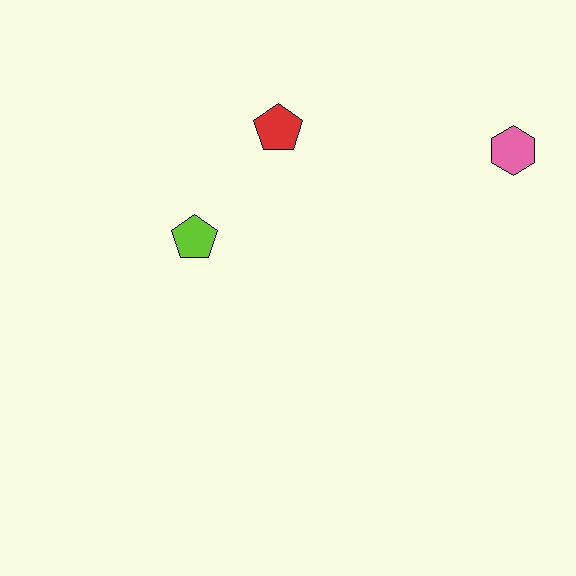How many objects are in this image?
There are 3 objects.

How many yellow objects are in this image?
There are no yellow objects.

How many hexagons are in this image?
There is 1 hexagon.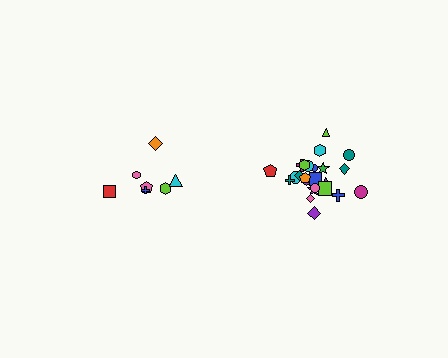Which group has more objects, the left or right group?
The right group.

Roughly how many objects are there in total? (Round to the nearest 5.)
Roughly 30 objects in total.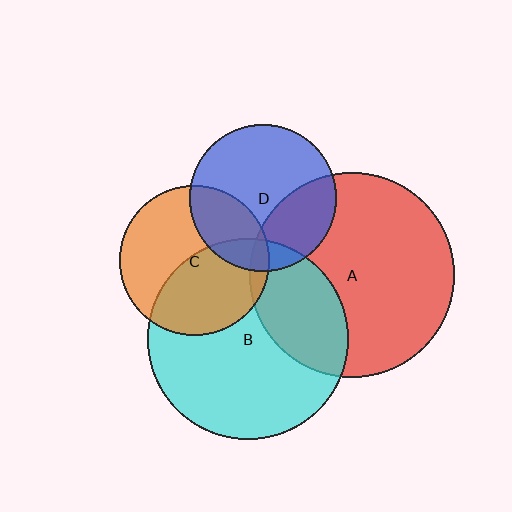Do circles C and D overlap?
Yes.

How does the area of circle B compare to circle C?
Approximately 1.8 times.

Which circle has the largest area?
Circle A (red).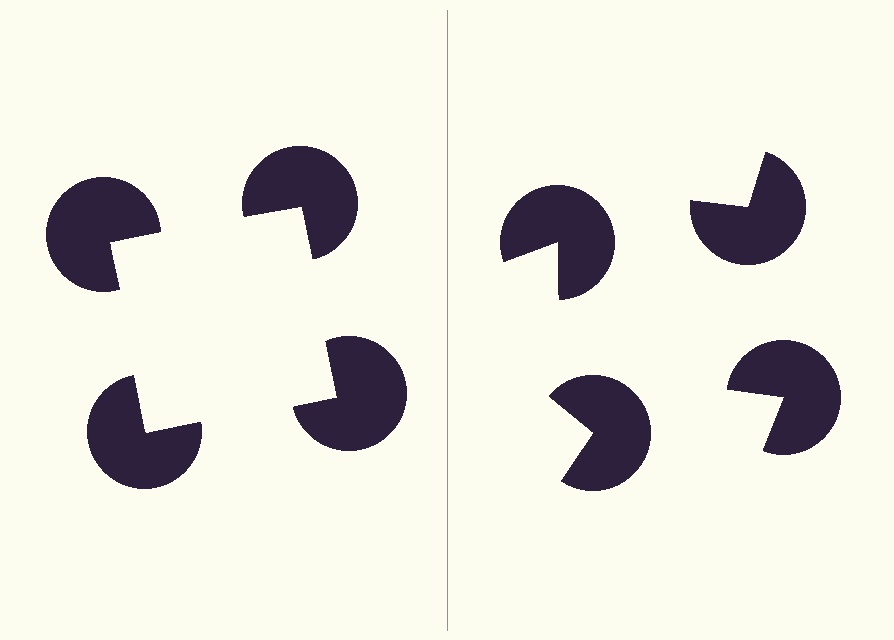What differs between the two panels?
The pac-man discs are positioned identically on both sides; only the wedge orientations differ. On the left they align to a square; on the right they are misaligned.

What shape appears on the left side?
An illusory square.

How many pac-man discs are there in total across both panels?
8 — 4 on each side.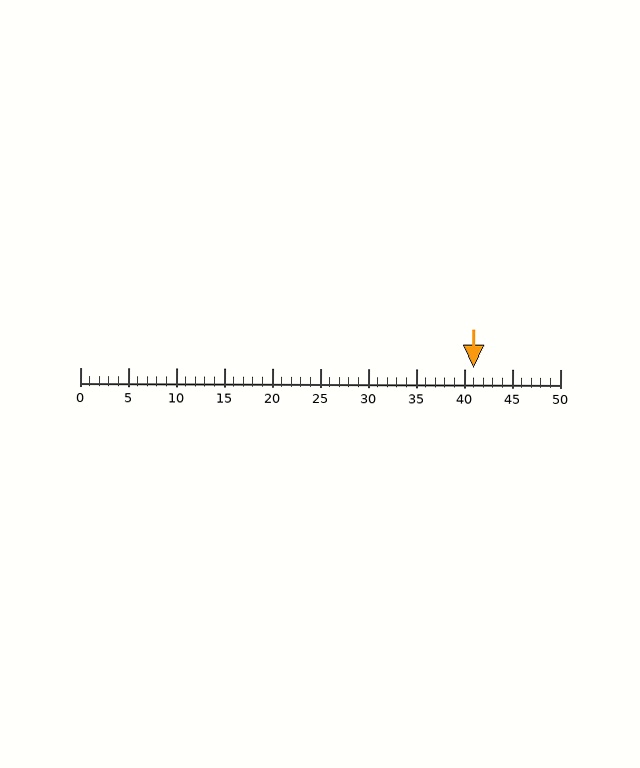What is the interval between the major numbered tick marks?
The major tick marks are spaced 5 units apart.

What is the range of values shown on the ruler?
The ruler shows values from 0 to 50.